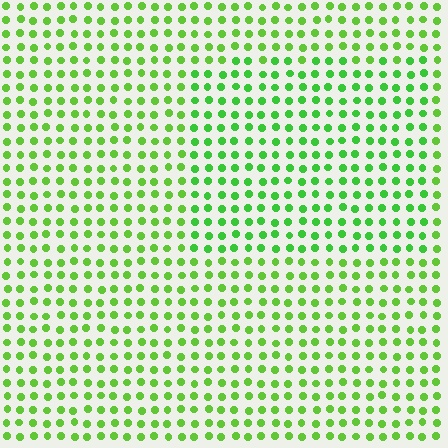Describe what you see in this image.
The image is filled with small lime elements in a uniform arrangement. A rectangle-shaped region is visible where the elements are tinted to a slightly different hue, forming a subtle color boundary.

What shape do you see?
I see a rectangle.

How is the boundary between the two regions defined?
The boundary is defined purely by a slight shift in hue (about 18 degrees). Spacing, size, and orientation are identical on both sides.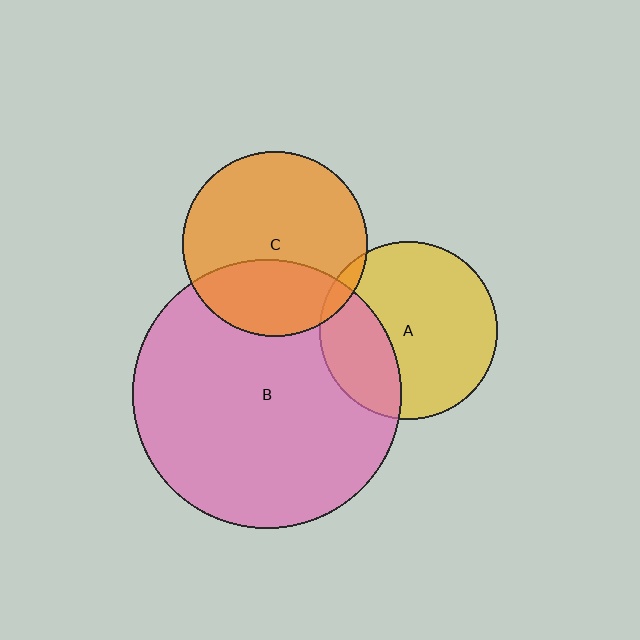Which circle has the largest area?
Circle B (pink).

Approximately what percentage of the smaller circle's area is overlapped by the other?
Approximately 35%.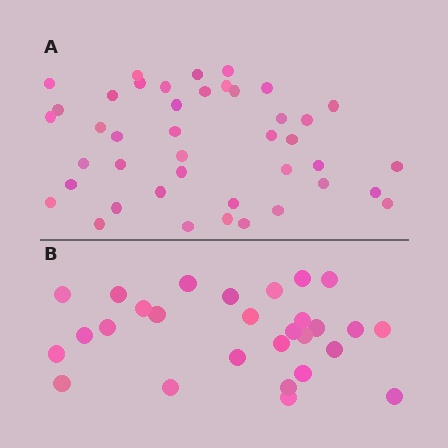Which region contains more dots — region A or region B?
Region A (the top region) has more dots.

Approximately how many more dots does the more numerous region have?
Region A has approximately 15 more dots than region B.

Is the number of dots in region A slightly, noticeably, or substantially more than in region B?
Region A has substantially more. The ratio is roughly 1.5 to 1.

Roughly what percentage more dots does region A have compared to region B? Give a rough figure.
About 50% more.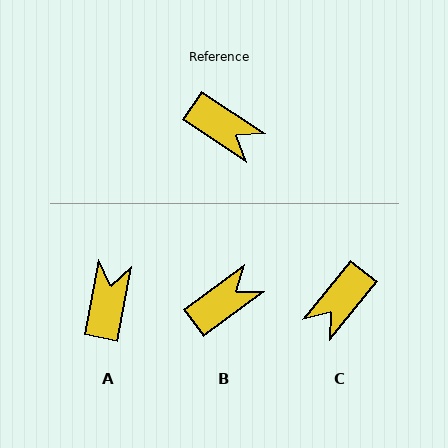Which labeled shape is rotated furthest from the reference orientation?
A, about 113 degrees away.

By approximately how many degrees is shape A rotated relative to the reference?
Approximately 113 degrees counter-clockwise.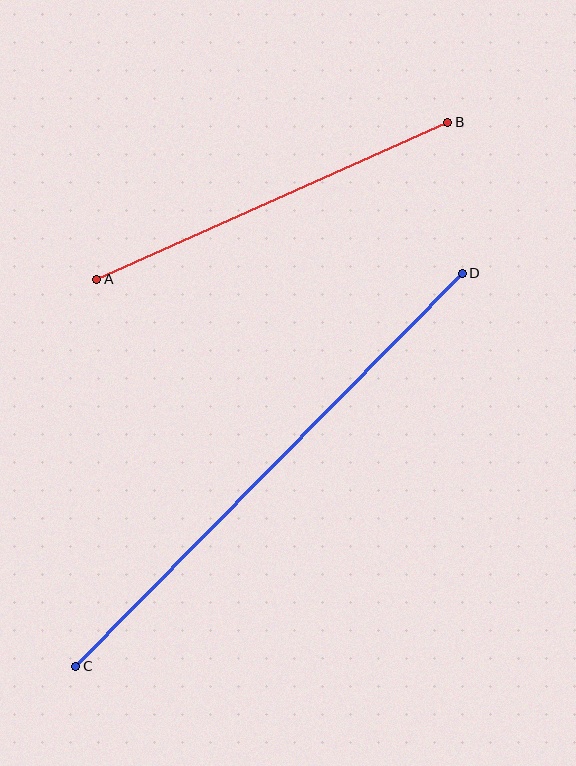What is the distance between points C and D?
The distance is approximately 551 pixels.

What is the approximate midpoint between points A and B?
The midpoint is at approximately (272, 201) pixels.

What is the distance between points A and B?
The distance is approximately 384 pixels.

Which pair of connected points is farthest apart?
Points C and D are farthest apart.